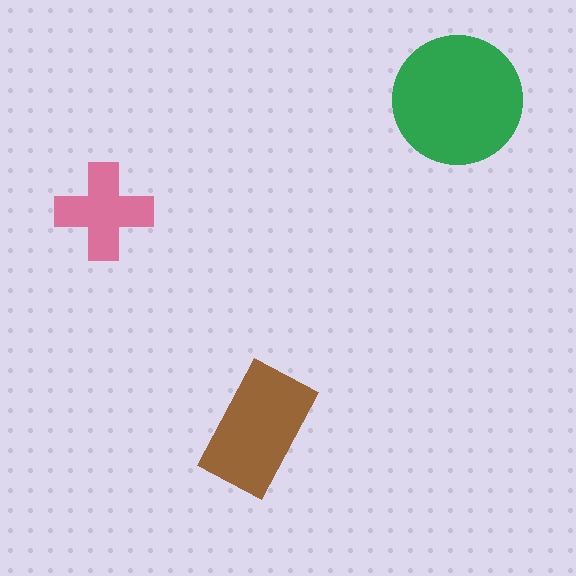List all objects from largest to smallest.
The green circle, the brown rectangle, the pink cross.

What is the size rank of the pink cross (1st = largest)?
3rd.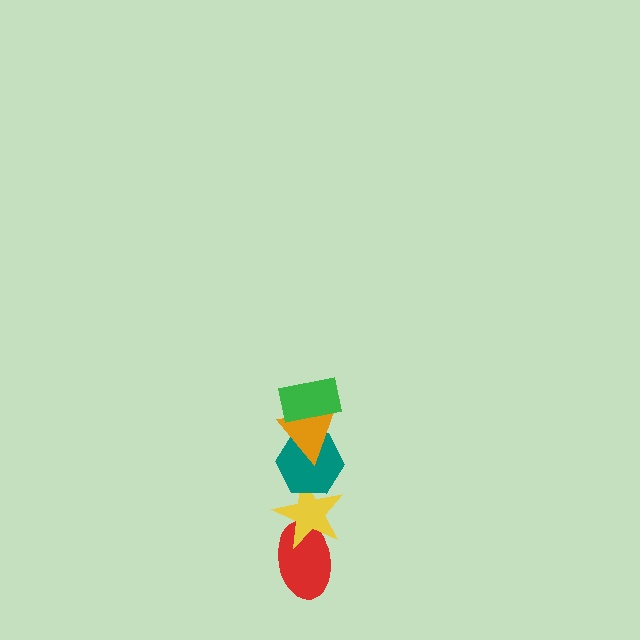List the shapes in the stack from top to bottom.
From top to bottom: the green rectangle, the orange triangle, the teal hexagon, the yellow star, the red ellipse.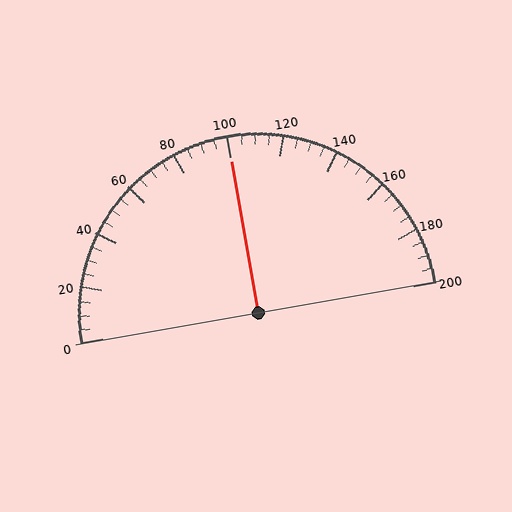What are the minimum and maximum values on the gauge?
The gauge ranges from 0 to 200.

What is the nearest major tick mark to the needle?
The nearest major tick mark is 100.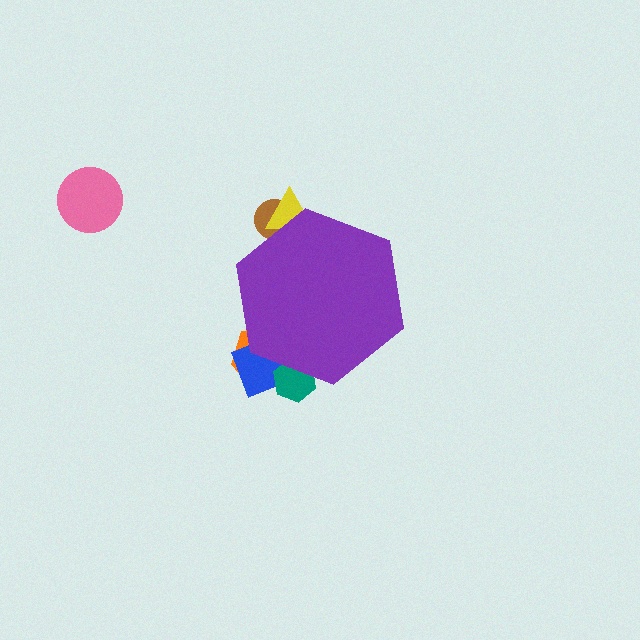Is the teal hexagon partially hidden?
Yes, the teal hexagon is partially hidden behind the purple hexagon.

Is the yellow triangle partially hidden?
Yes, the yellow triangle is partially hidden behind the purple hexagon.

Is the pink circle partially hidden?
No, the pink circle is fully visible.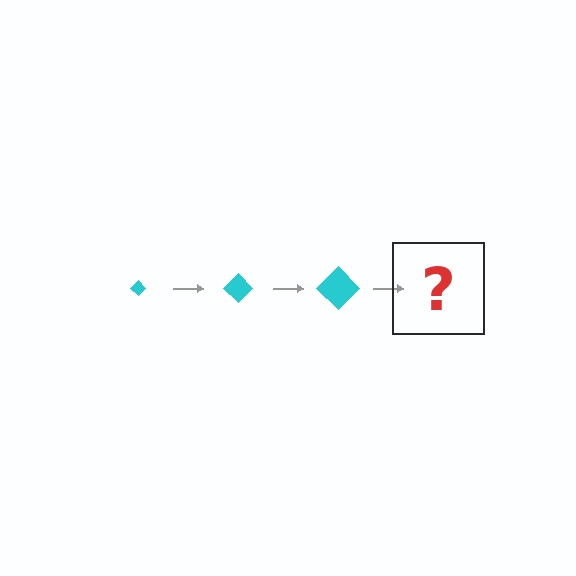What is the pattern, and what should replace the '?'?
The pattern is that the diamond gets progressively larger each step. The '?' should be a cyan diamond, larger than the previous one.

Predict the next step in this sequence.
The next step is a cyan diamond, larger than the previous one.